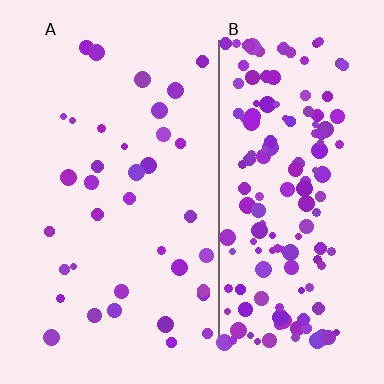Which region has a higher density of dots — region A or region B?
B (the right).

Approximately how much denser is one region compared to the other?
Approximately 4.3× — region B over region A.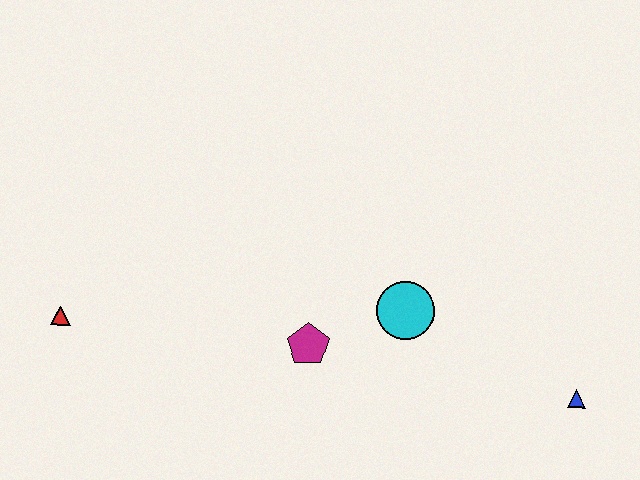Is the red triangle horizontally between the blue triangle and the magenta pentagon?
No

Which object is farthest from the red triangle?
The blue triangle is farthest from the red triangle.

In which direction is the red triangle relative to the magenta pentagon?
The red triangle is to the left of the magenta pentagon.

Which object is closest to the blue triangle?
The cyan circle is closest to the blue triangle.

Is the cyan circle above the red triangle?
Yes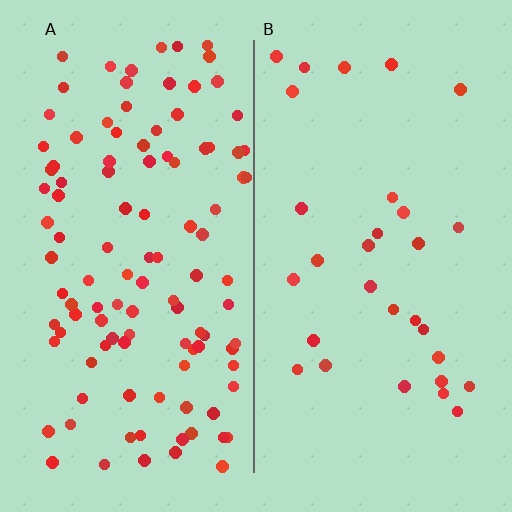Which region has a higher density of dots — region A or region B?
A (the left).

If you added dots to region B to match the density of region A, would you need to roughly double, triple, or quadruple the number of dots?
Approximately quadruple.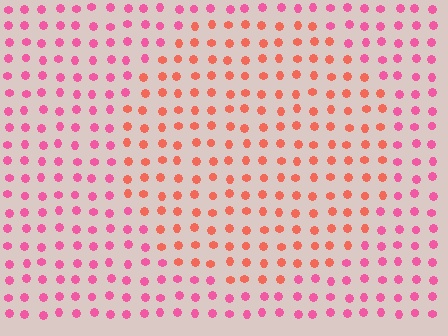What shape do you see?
I see a circle.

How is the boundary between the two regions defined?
The boundary is defined purely by a slight shift in hue (about 36 degrees). Spacing, size, and orientation are identical on both sides.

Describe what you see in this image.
The image is filled with small pink elements in a uniform arrangement. A circle-shaped region is visible where the elements are tinted to a slightly different hue, forming a subtle color boundary.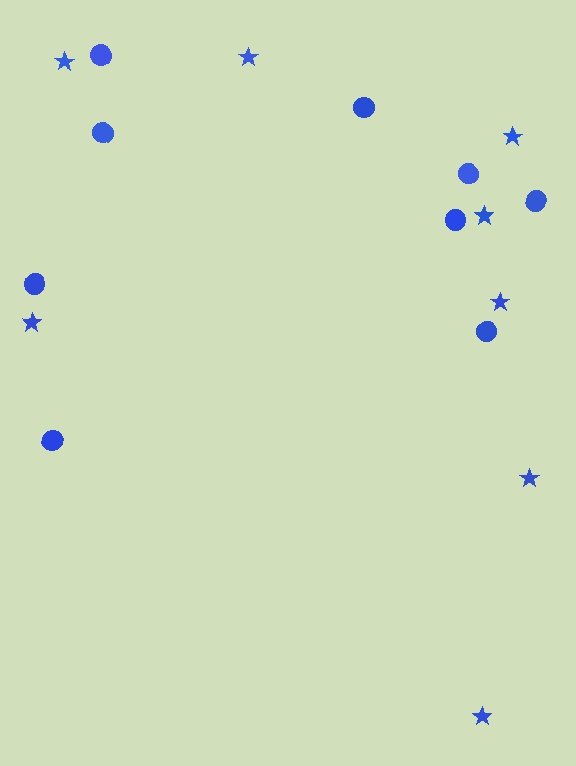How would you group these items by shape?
There are 2 groups: one group of stars (8) and one group of circles (9).